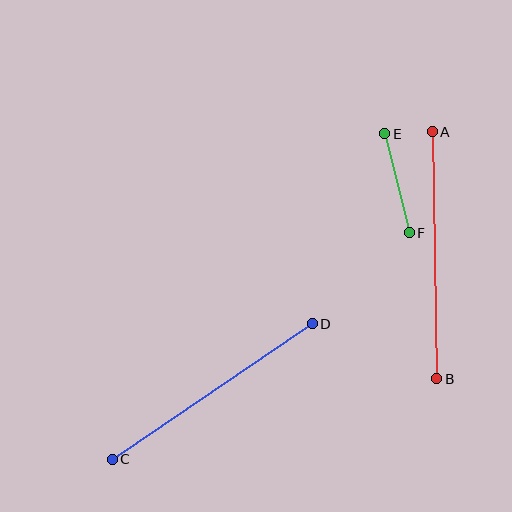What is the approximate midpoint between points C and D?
The midpoint is at approximately (212, 392) pixels.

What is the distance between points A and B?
The distance is approximately 247 pixels.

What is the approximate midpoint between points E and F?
The midpoint is at approximately (397, 183) pixels.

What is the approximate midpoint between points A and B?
The midpoint is at approximately (435, 255) pixels.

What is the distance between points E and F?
The distance is approximately 102 pixels.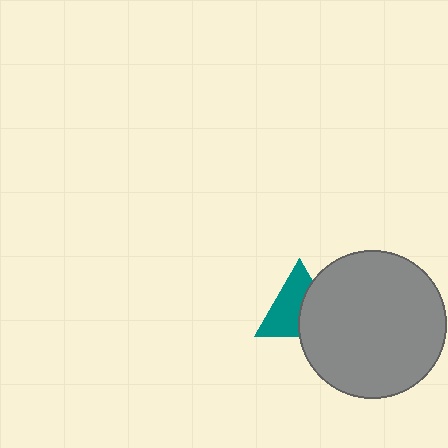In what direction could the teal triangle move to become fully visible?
The teal triangle could move left. That would shift it out from behind the gray circle entirely.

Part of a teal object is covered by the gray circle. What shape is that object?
It is a triangle.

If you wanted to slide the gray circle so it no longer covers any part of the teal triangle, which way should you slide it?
Slide it right — that is the most direct way to separate the two shapes.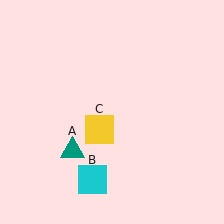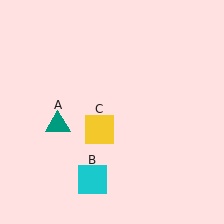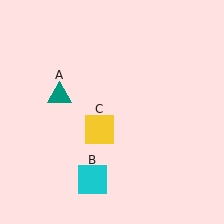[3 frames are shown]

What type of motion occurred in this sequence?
The teal triangle (object A) rotated clockwise around the center of the scene.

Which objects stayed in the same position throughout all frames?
Cyan square (object B) and yellow square (object C) remained stationary.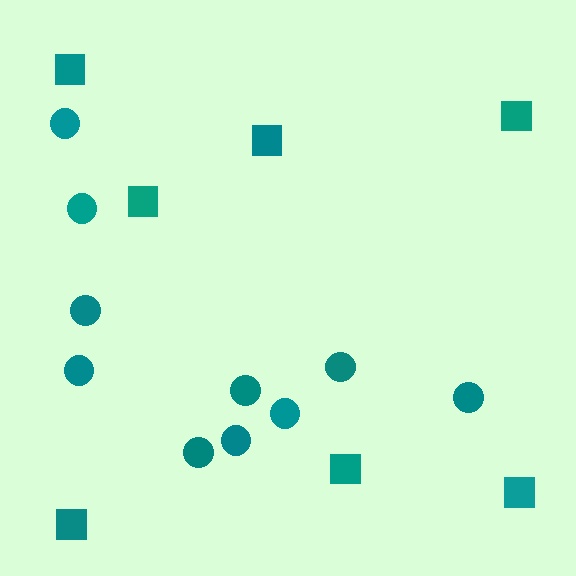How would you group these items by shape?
There are 2 groups: one group of squares (7) and one group of circles (10).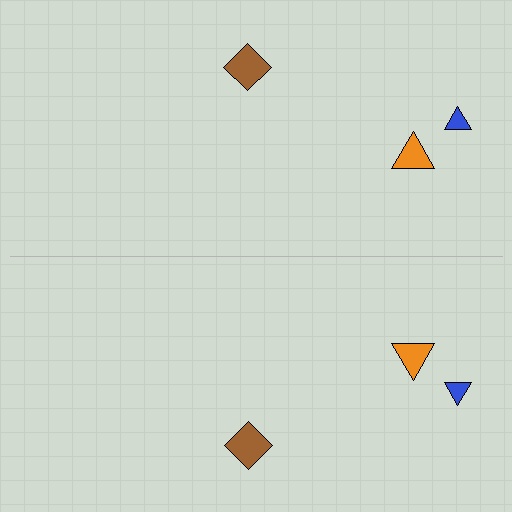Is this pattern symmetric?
Yes, this pattern has bilateral (reflection) symmetry.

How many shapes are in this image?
There are 6 shapes in this image.